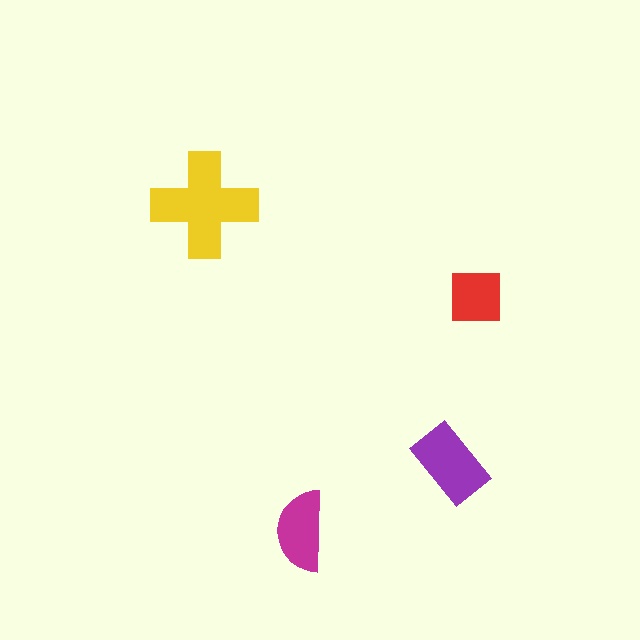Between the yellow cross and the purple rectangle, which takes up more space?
The yellow cross.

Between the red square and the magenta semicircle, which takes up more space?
The magenta semicircle.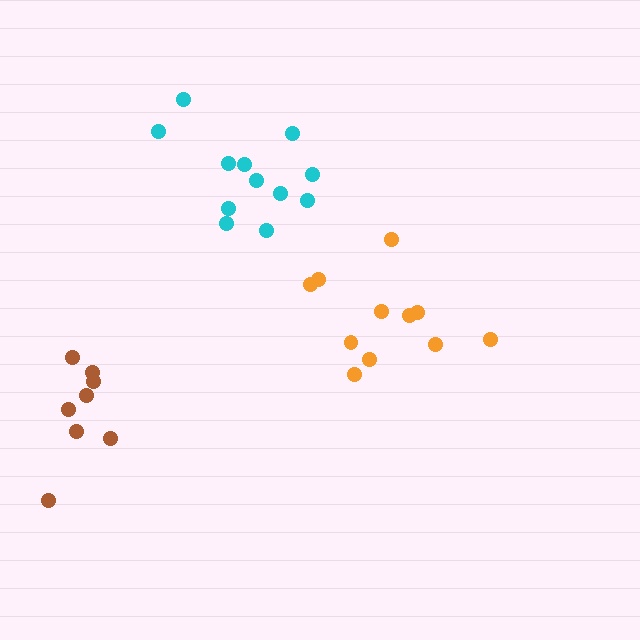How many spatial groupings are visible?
There are 3 spatial groupings.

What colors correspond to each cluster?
The clusters are colored: orange, cyan, brown.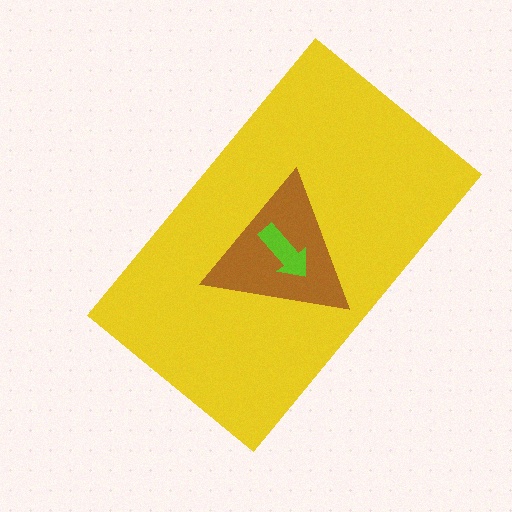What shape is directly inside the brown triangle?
The lime arrow.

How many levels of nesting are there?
3.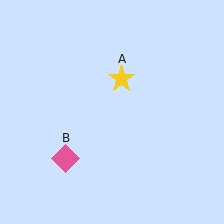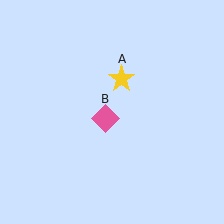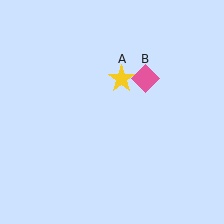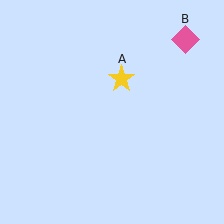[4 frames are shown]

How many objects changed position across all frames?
1 object changed position: pink diamond (object B).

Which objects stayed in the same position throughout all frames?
Yellow star (object A) remained stationary.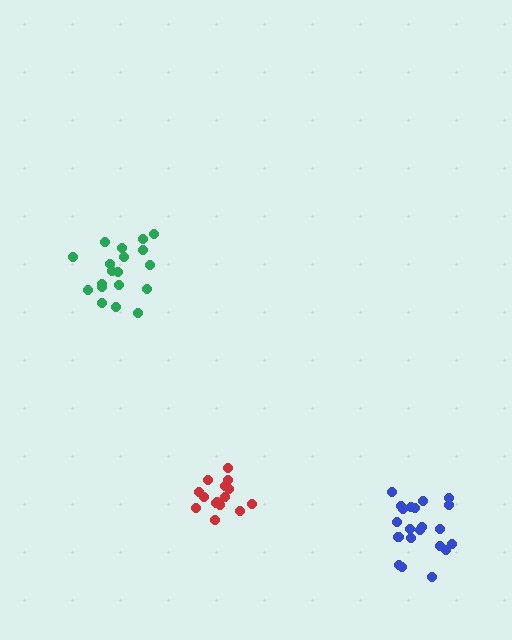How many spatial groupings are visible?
There are 3 spatial groupings.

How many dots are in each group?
Group 1: 16 dots, Group 2: 21 dots, Group 3: 19 dots (56 total).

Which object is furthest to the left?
The green cluster is leftmost.